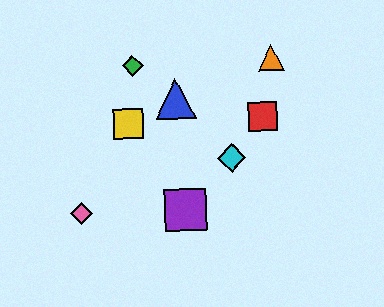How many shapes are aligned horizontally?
2 shapes (the purple square, the pink diamond) are aligned horizontally.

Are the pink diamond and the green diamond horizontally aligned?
No, the pink diamond is at y≈214 and the green diamond is at y≈66.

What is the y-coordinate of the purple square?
The purple square is at y≈210.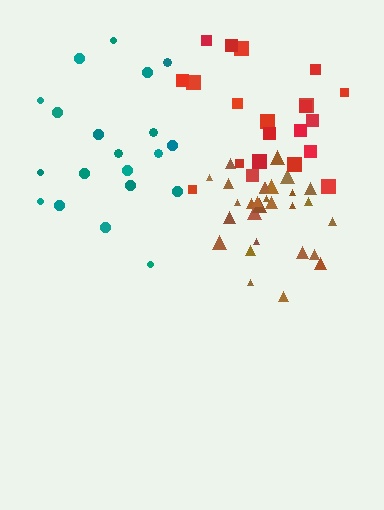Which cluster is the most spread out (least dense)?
Teal.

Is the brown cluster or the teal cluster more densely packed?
Brown.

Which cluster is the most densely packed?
Brown.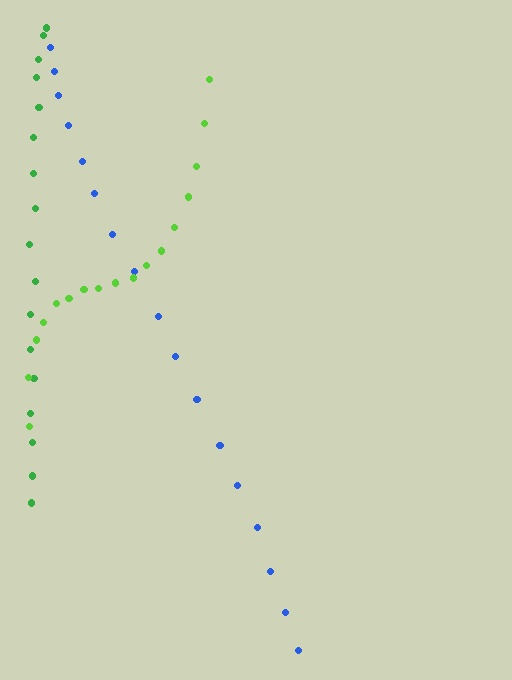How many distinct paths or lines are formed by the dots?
There are 3 distinct paths.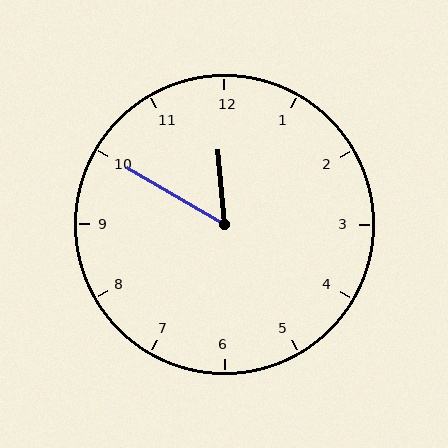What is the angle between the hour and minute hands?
Approximately 55 degrees.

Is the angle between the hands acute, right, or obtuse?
It is acute.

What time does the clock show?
11:50.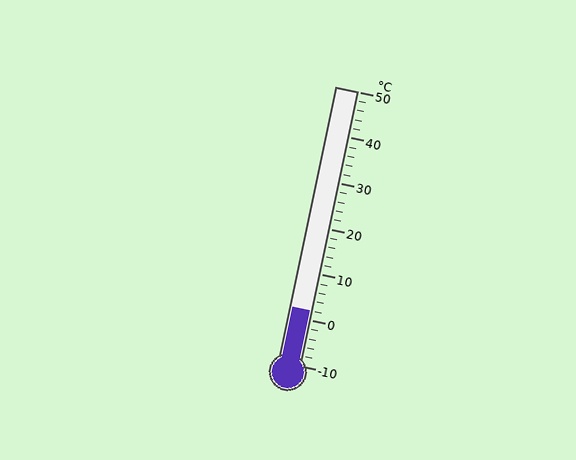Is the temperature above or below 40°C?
The temperature is below 40°C.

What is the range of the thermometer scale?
The thermometer scale ranges from -10°C to 50°C.